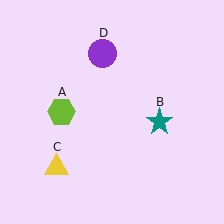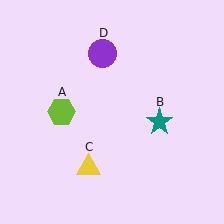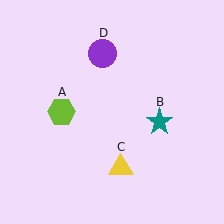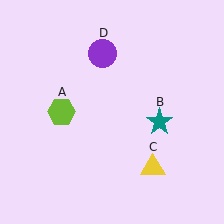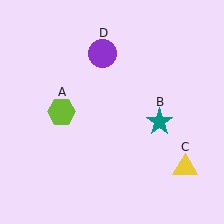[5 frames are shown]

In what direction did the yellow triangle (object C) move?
The yellow triangle (object C) moved right.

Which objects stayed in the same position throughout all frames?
Lime hexagon (object A) and teal star (object B) and purple circle (object D) remained stationary.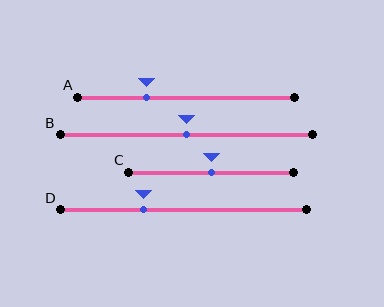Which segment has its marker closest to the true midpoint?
Segment B has its marker closest to the true midpoint.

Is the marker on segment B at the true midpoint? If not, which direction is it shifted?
Yes, the marker on segment B is at the true midpoint.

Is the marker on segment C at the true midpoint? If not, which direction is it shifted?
Yes, the marker on segment C is at the true midpoint.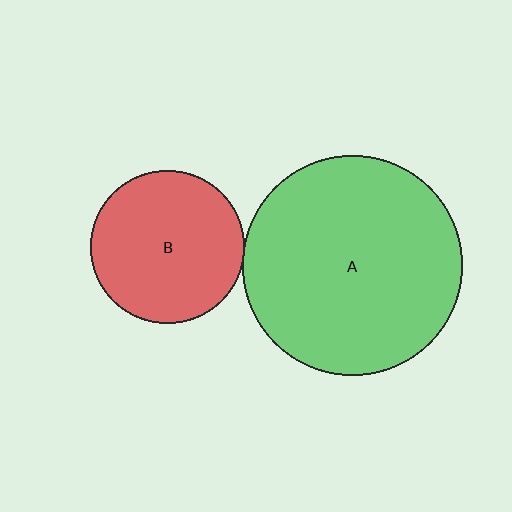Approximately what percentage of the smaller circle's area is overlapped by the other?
Approximately 5%.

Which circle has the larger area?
Circle A (green).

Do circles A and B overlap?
Yes.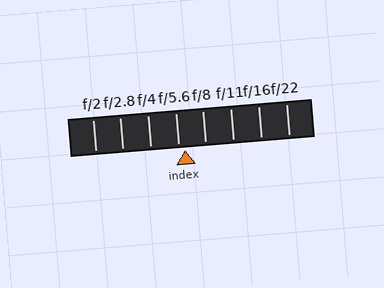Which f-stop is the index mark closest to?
The index mark is closest to f/5.6.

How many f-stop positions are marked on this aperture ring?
There are 8 f-stop positions marked.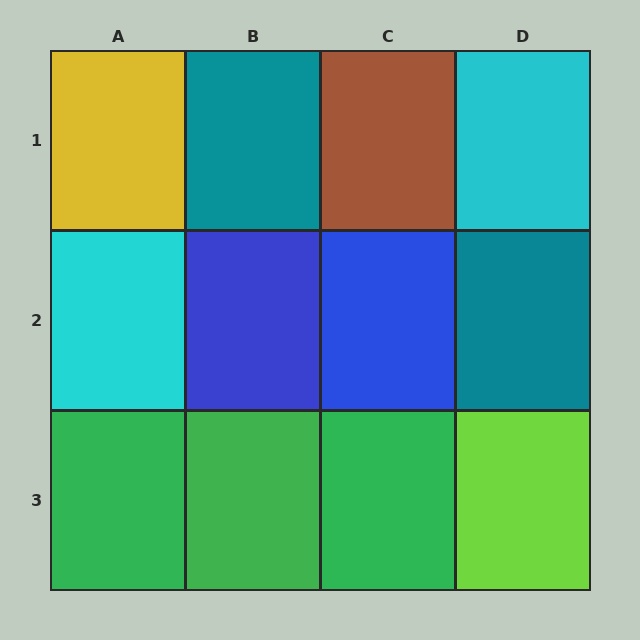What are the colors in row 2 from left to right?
Cyan, blue, blue, teal.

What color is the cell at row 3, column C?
Green.